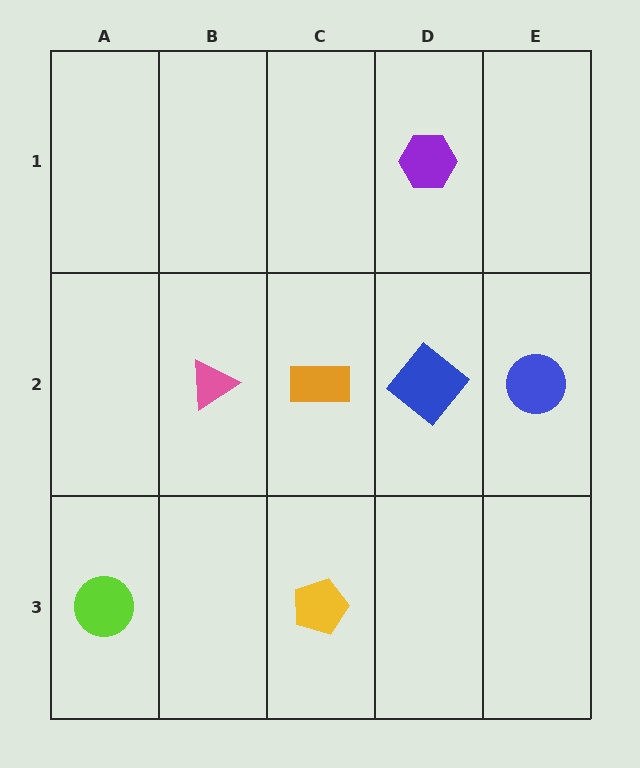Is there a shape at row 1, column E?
No, that cell is empty.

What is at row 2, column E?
A blue circle.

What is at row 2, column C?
An orange rectangle.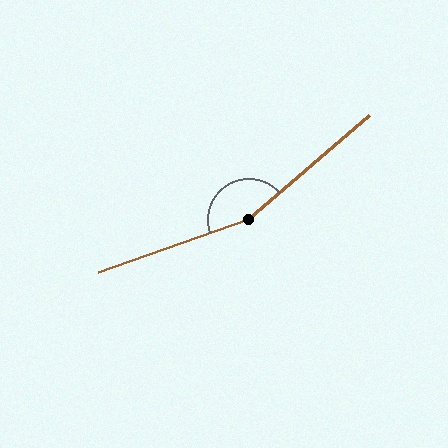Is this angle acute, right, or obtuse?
It is obtuse.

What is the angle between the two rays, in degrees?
Approximately 158 degrees.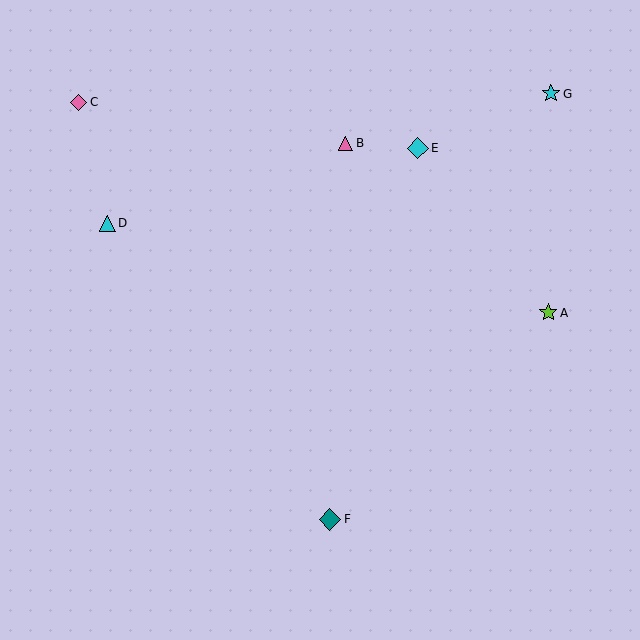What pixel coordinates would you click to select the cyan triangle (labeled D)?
Click at (107, 223) to select the cyan triangle D.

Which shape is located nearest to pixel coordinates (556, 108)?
The cyan star (labeled G) at (551, 94) is nearest to that location.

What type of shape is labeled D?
Shape D is a cyan triangle.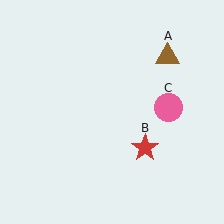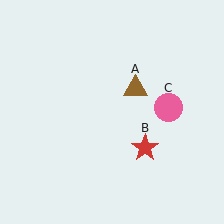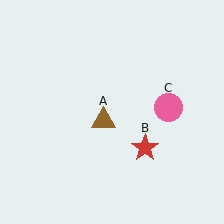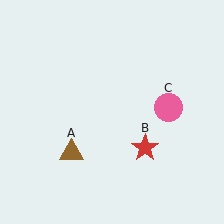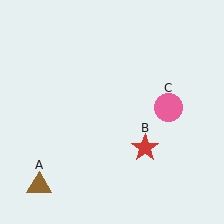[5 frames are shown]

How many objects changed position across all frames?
1 object changed position: brown triangle (object A).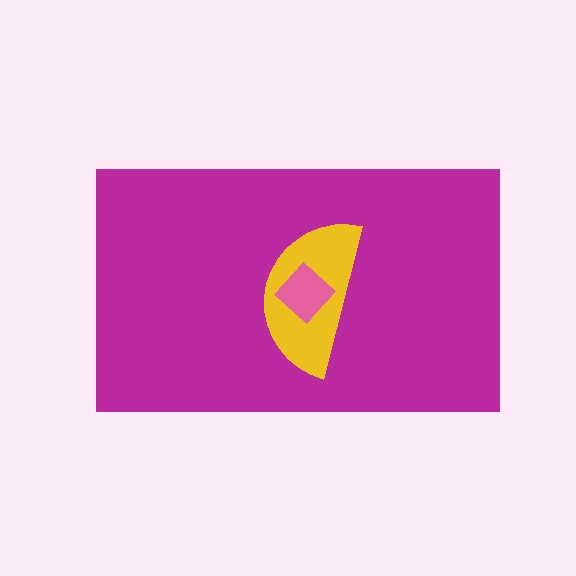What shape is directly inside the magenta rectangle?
The yellow semicircle.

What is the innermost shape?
The pink diamond.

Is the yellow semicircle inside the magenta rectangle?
Yes.